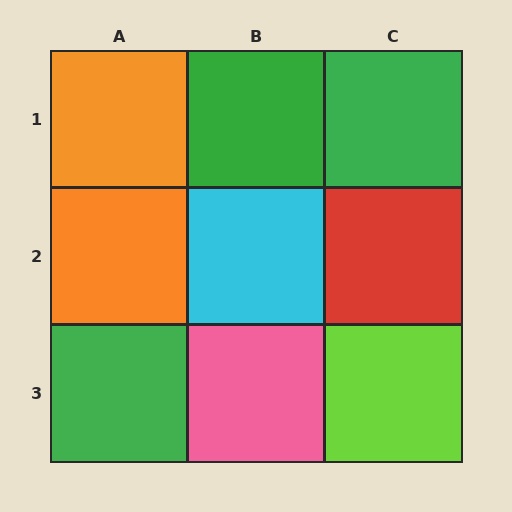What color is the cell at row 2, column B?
Cyan.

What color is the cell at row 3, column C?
Lime.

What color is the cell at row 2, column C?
Red.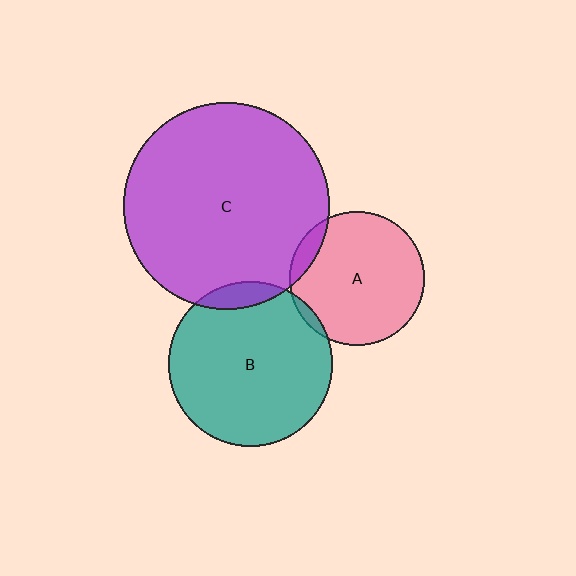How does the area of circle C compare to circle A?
Approximately 2.4 times.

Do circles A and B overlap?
Yes.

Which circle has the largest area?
Circle C (purple).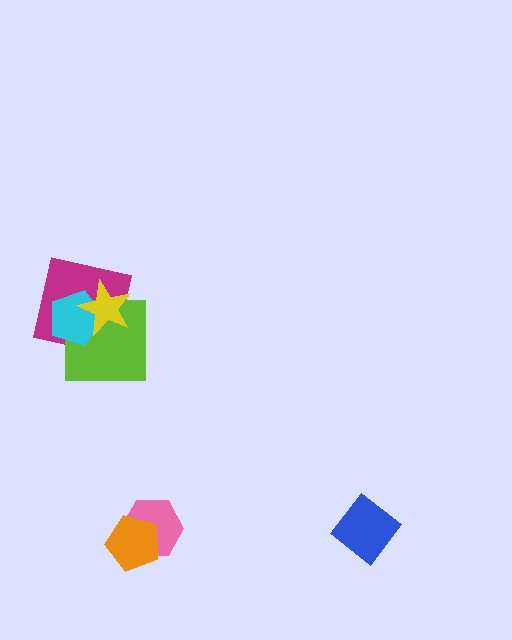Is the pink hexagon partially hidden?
Yes, it is partially covered by another shape.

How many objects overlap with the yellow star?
3 objects overlap with the yellow star.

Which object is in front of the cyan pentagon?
The yellow star is in front of the cyan pentagon.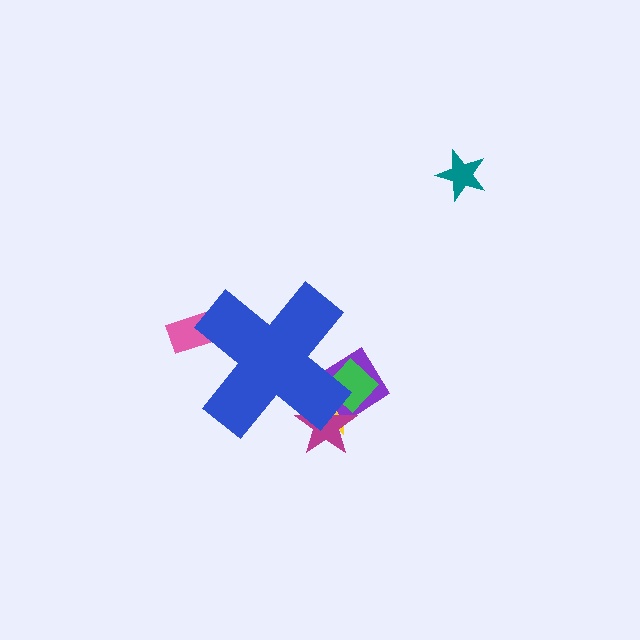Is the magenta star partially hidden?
Yes, the magenta star is partially hidden behind the blue cross.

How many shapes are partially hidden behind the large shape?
5 shapes are partially hidden.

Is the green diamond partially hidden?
Yes, the green diamond is partially hidden behind the blue cross.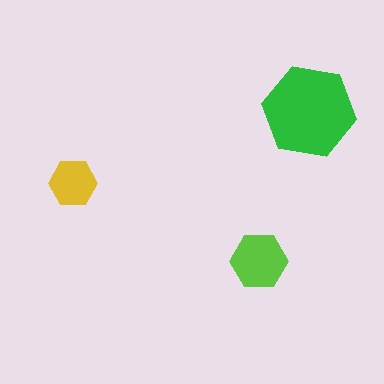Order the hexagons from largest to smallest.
the green one, the lime one, the yellow one.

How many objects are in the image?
There are 3 objects in the image.